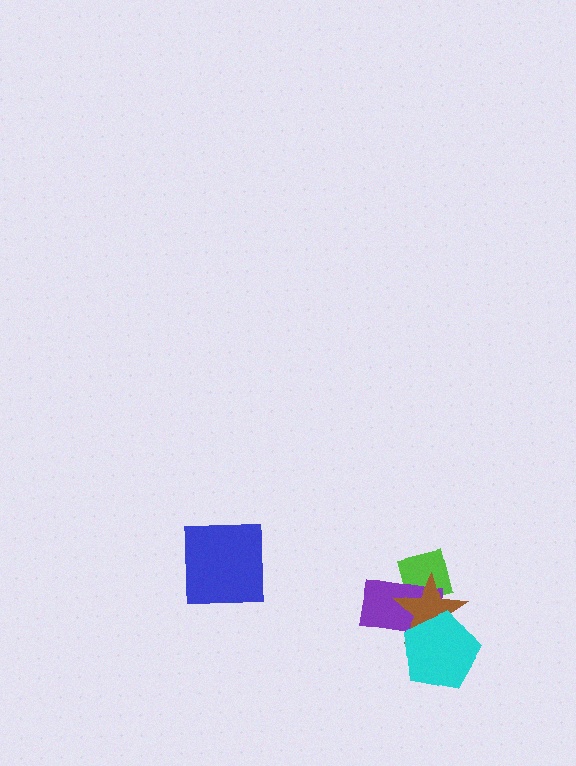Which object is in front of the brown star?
The cyan pentagon is in front of the brown star.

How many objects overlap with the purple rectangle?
3 objects overlap with the purple rectangle.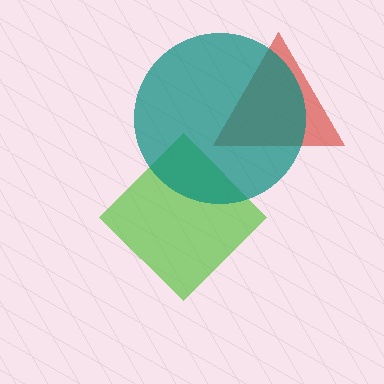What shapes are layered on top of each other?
The layered shapes are: a lime diamond, a red triangle, a teal circle.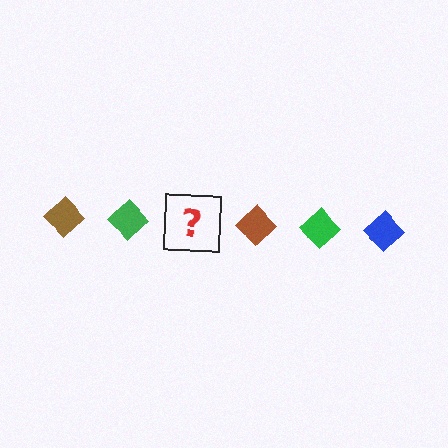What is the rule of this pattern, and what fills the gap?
The rule is that the pattern cycles through brown, green, blue diamonds. The gap should be filled with a blue diamond.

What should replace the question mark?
The question mark should be replaced with a blue diamond.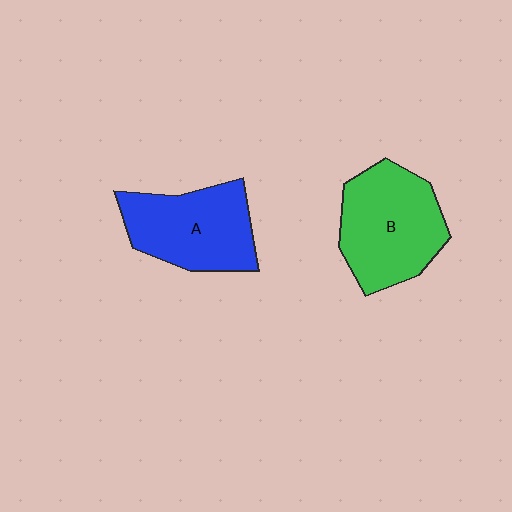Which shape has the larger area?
Shape B (green).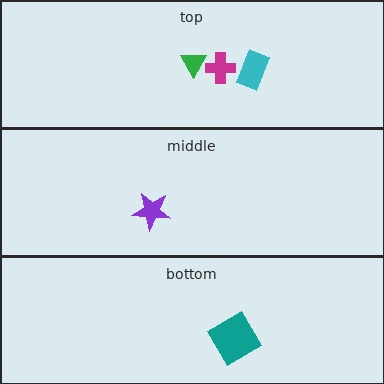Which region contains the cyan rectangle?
The top region.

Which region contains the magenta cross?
The top region.